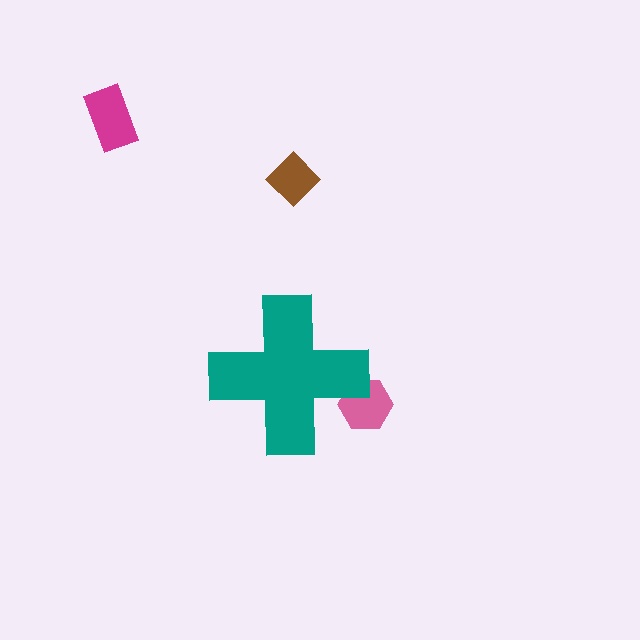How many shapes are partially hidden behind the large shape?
1 shape is partially hidden.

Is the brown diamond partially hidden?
No, the brown diamond is fully visible.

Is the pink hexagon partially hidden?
Yes, the pink hexagon is partially hidden behind the teal cross.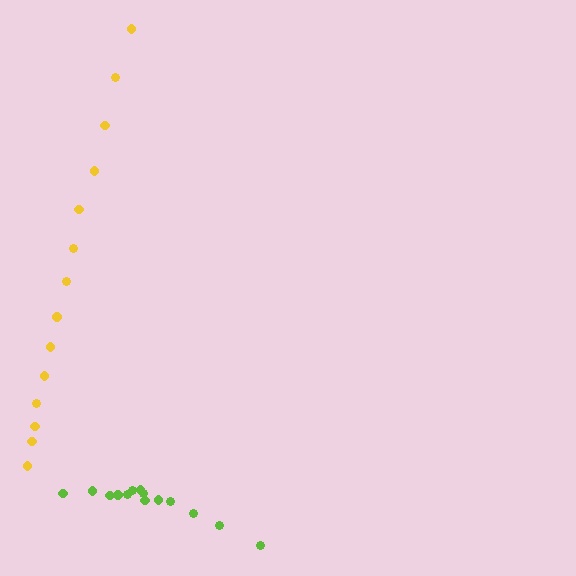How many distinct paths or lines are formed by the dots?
There are 2 distinct paths.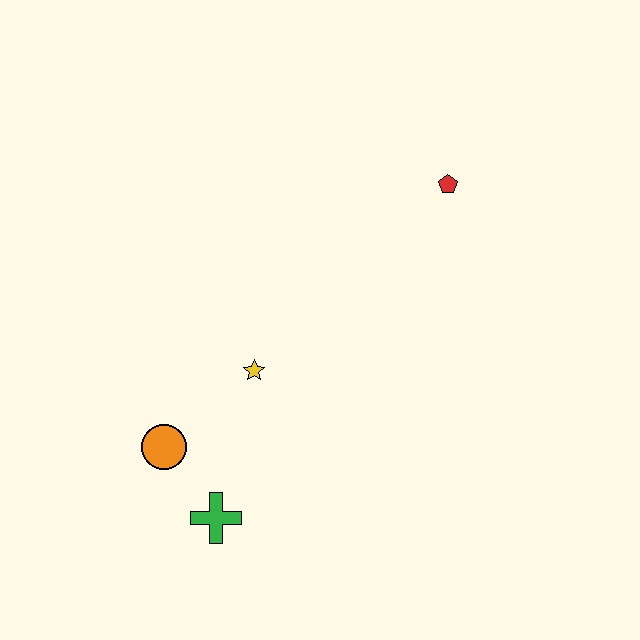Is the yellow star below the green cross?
No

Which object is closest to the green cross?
The orange circle is closest to the green cross.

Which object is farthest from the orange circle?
The red pentagon is farthest from the orange circle.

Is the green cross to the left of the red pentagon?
Yes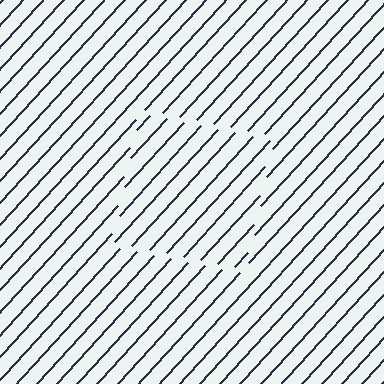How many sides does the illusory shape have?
4 sides — the line-ends trace a square.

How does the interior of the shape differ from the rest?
The interior of the shape contains the same grating, shifted by half a period — the contour is defined by the phase discontinuity where line-ends from the inner and outer gratings abut.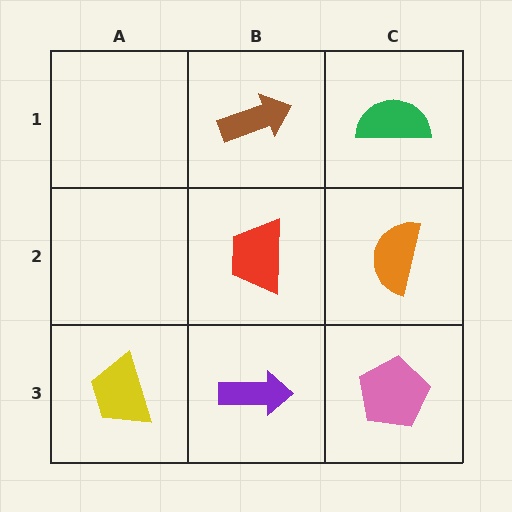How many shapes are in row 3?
3 shapes.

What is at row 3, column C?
A pink pentagon.